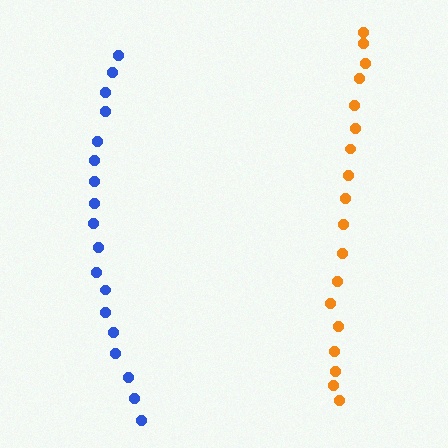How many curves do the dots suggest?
There are 2 distinct paths.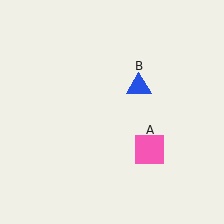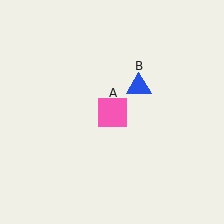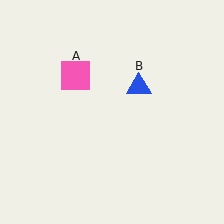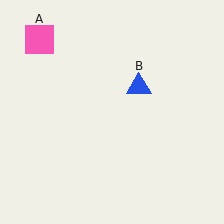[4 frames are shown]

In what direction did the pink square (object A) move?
The pink square (object A) moved up and to the left.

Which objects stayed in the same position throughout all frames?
Blue triangle (object B) remained stationary.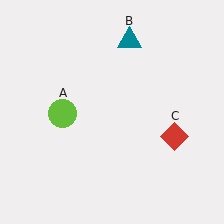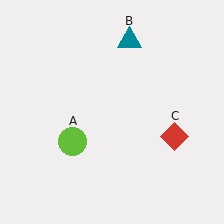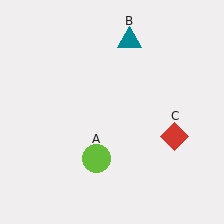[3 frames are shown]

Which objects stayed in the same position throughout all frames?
Teal triangle (object B) and red diamond (object C) remained stationary.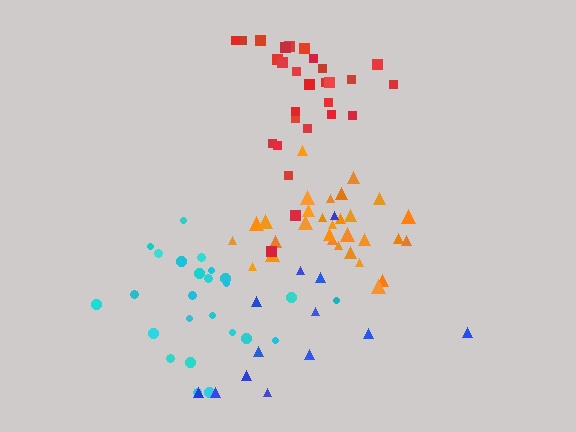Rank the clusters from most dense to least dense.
orange, red, cyan, blue.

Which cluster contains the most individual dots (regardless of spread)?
Orange (30).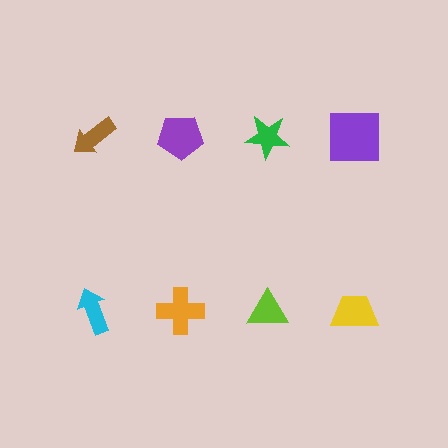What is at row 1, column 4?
A purple square.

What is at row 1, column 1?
A brown arrow.